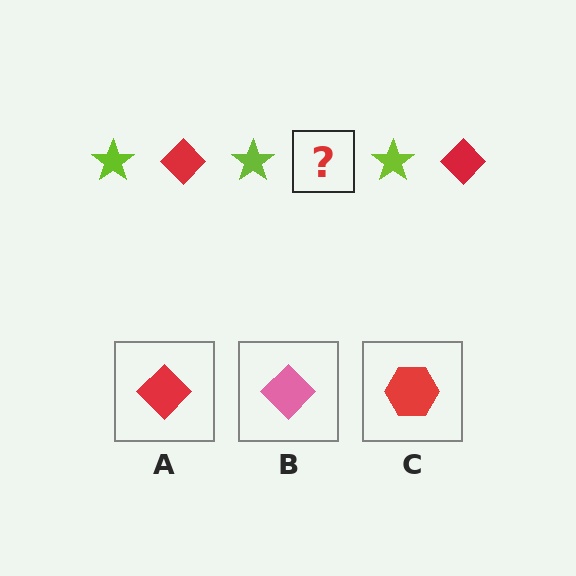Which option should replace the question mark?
Option A.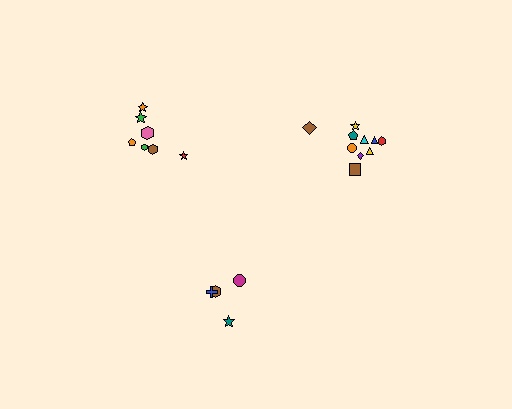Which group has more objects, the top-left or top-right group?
The top-right group.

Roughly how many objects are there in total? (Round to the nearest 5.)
Roughly 20 objects in total.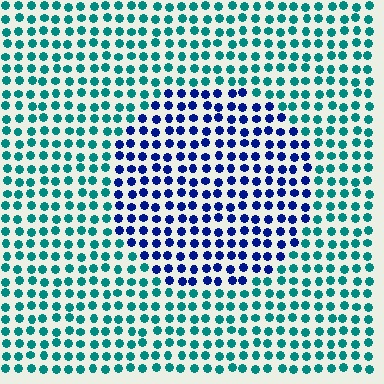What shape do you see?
I see a circle.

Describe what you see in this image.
The image is filled with small teal elements in a uniform arrangement. A circle-shaped region is visible where the elements are tinted to a slightly different hue, forming a subtle color boundary.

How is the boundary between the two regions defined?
The boundary is defined purely by a slight shift in hue (about 56 degrees). Spacing, size, and orientation are identical on both sides.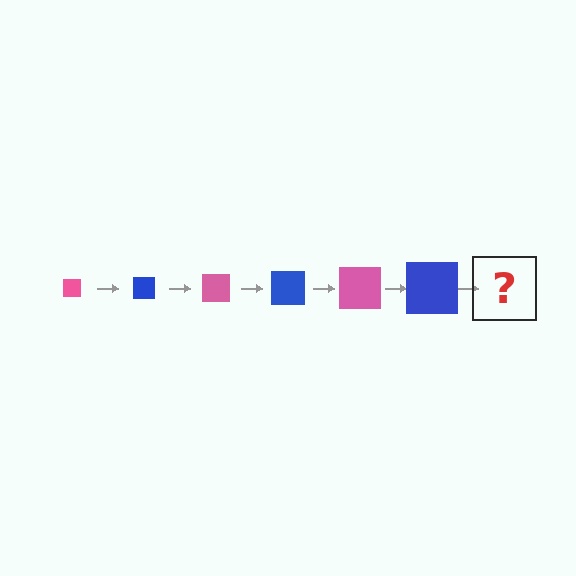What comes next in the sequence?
The next element should be a pink square, larger than the previous one.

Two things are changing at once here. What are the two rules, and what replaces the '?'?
The two rules are that the square grows larger each step and the color cycles through pink and blue. The '?' should be a pink square, larger than the previous one.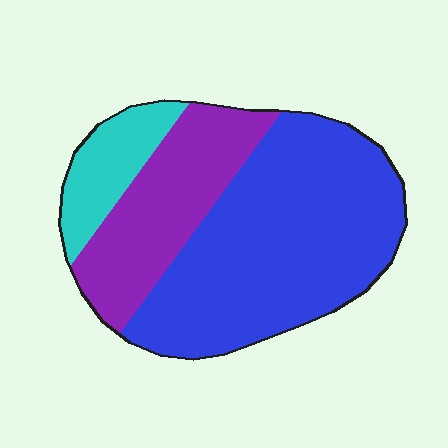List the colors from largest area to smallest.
From largest to smallest: blue, purple, cyan.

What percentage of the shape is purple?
Purple takes up about one quarter (1/4) of the shape.